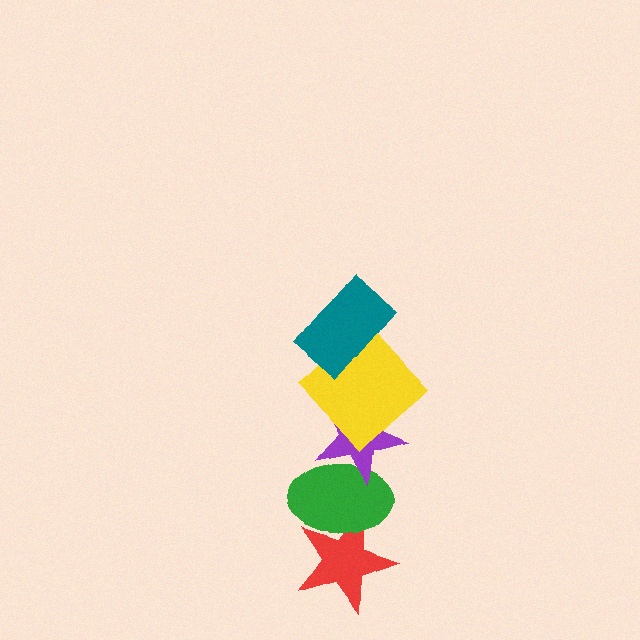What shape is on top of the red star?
The green ellipse is on top of the red star.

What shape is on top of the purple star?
The yellow diamond is on top of the purple star.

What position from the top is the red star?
The red star is 5th from the top.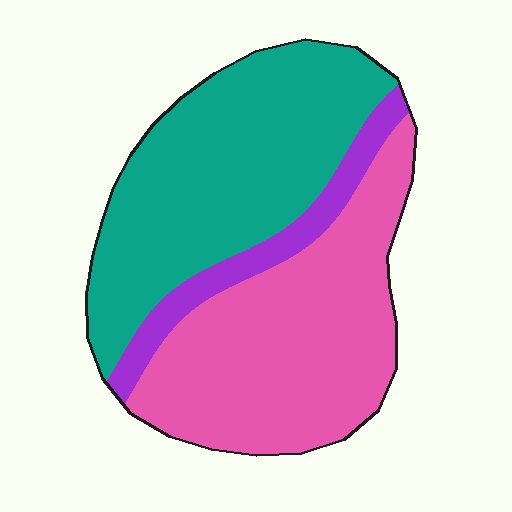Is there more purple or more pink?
Pink.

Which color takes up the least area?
Purple, at roughly 10%.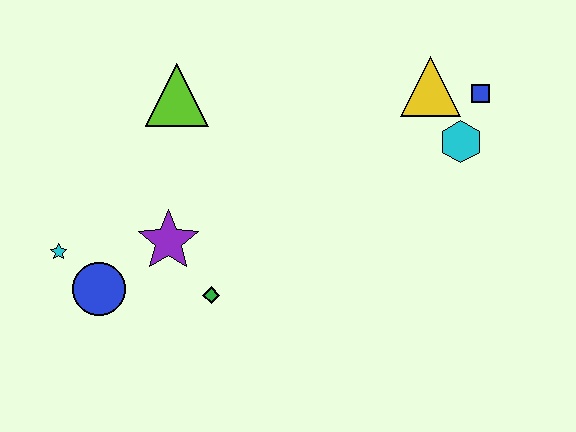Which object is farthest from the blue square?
The cyan star is farthest from the blue square.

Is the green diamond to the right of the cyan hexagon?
No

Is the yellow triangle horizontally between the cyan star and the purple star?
No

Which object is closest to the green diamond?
The purple star is closest to the green diamond.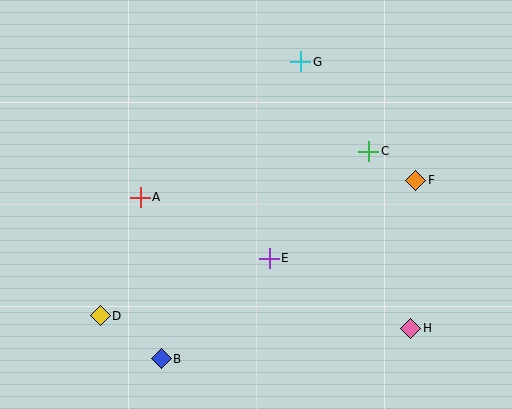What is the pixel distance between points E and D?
The distance between E and D is 178 pixels.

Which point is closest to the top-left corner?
Point A is closest to the top-left corner.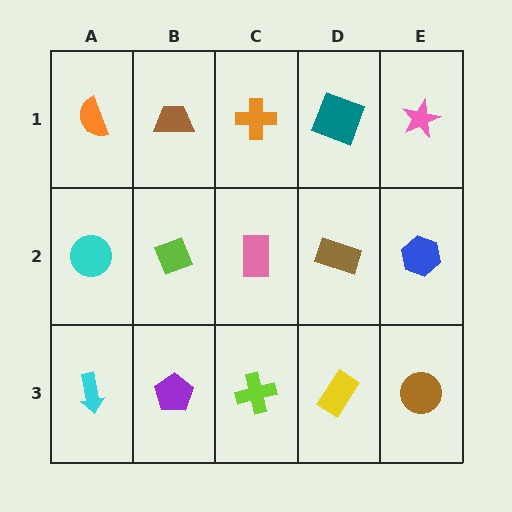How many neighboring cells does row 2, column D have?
4.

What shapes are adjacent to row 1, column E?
A blue hexagon (row 2, column E), a teal square (row 1, column D).